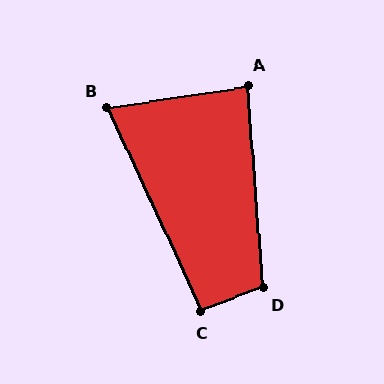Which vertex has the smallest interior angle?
B, at approximately 74 degrees.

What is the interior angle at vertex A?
Approximately 86 degrees (approximately right).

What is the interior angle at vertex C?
Approximately 94 degrees (approximately right).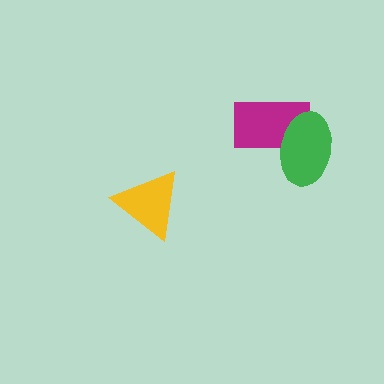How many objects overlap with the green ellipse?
1 object overlaps with the green ellipse.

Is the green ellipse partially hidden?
No, no other shape covers it.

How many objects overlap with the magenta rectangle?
1 object overlaps with the magenta rectangle.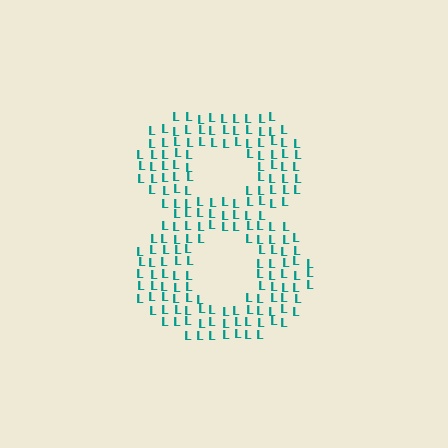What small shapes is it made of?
It is made of small letter L's.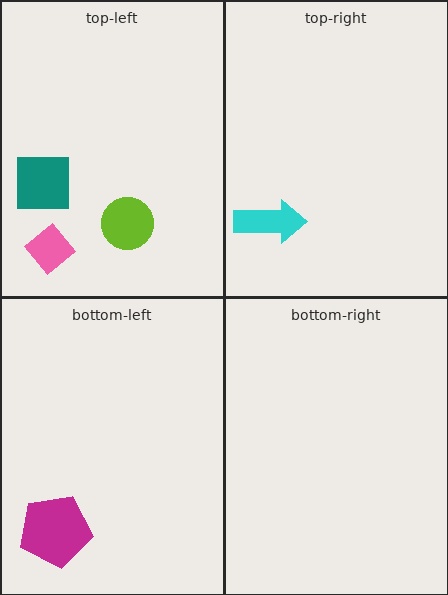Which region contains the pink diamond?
The top-left region.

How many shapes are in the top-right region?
1.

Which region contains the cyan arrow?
The top-right region.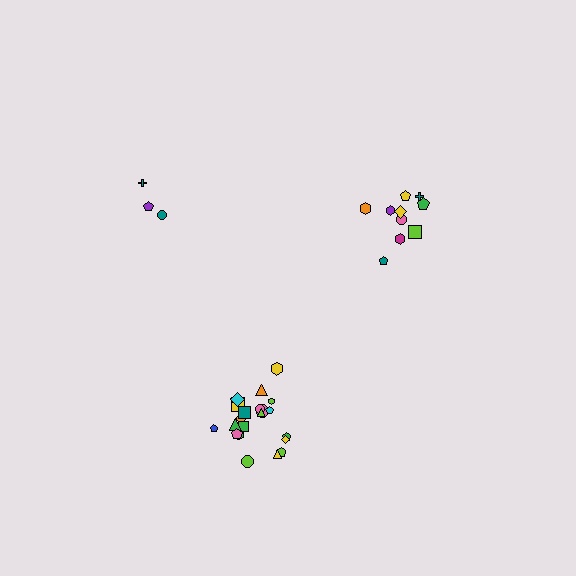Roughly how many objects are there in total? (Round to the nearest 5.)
Roughly 35 objects in total.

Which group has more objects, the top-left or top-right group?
The top-right group.